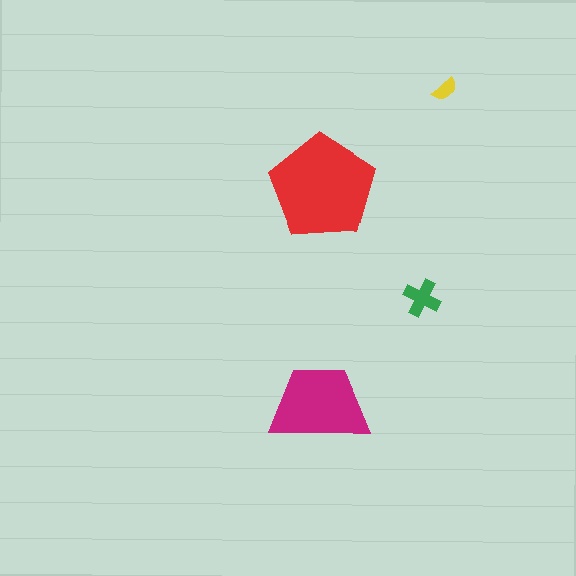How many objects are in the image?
There are 4 objects in the image.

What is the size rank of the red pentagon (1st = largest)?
1st.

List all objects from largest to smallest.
The red pentagon, the magenta trapezoid, the green cross, the yellow semicircle.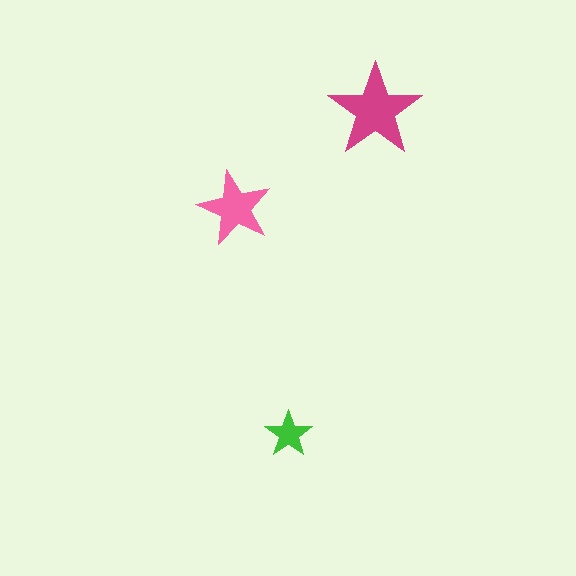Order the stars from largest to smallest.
the magenta one, the pink one, the green one.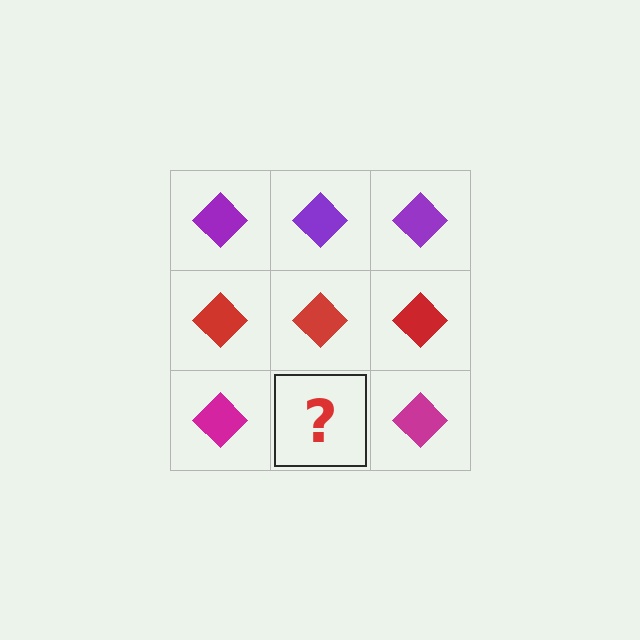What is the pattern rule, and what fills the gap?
The rule is that each row has a consistent color. The gap should be filled with a magenta diamond.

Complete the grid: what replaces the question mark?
The question mark should be replaced with a magenta diamond.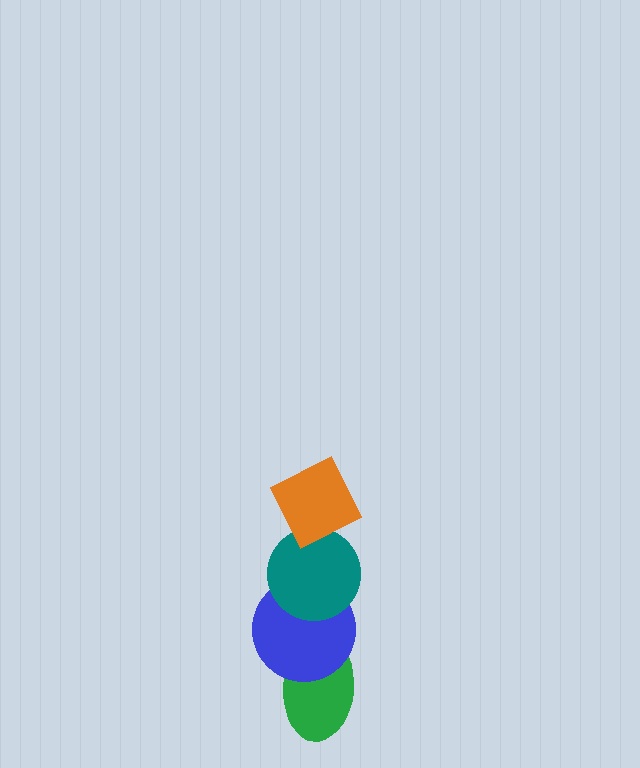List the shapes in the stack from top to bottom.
From top to bottom: the orange diamond, the teal circle, the blue circle, the green ellipse.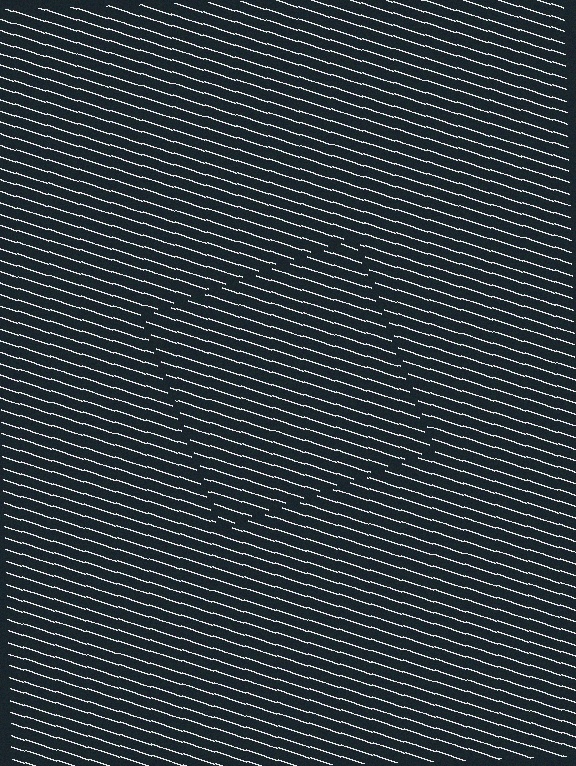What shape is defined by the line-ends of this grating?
An illusory square. The interior of the shape contains the same grating, shifted by half a period — the contour is defined by the phase discontinuity where line-ends from the inner and outer gratings abut.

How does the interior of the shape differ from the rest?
The interior of the shape contains the same grating, shifted by half a period — the contour is defined by the phase discontinuity where line-ends from the inner and outer gratings abut.